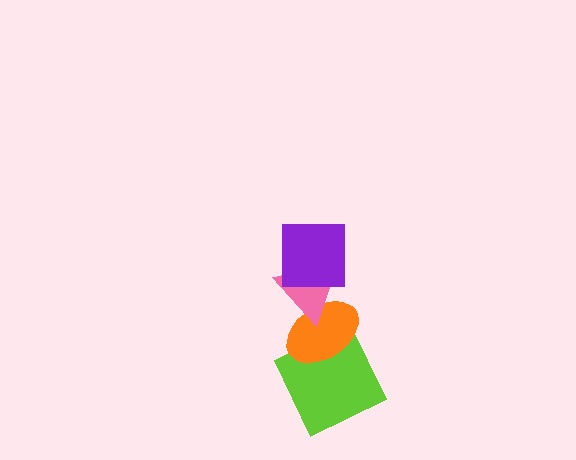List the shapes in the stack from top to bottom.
From top to bottom: the purple square, the pink triangle, the orange ellipse, the lime square.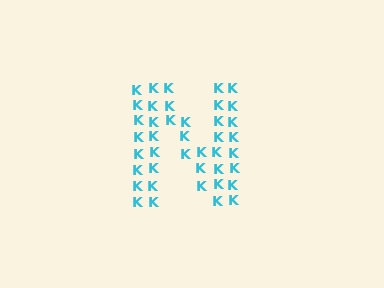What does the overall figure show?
The overall figure shows the letter N.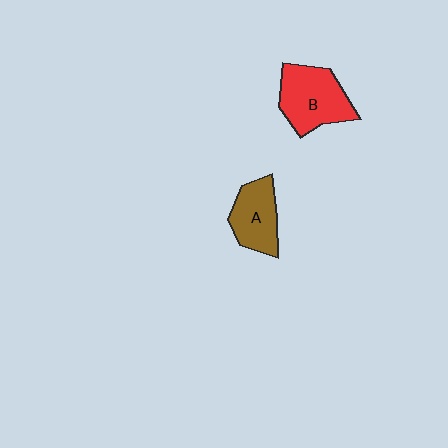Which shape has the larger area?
Shape B (red).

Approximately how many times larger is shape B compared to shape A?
Approximately 1.3 times.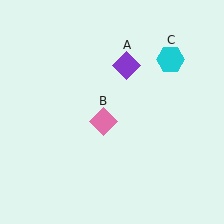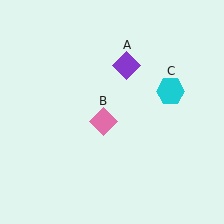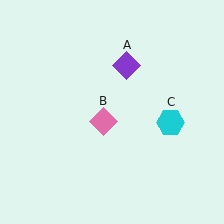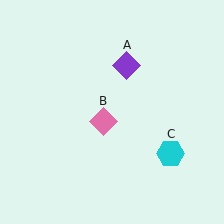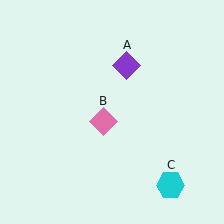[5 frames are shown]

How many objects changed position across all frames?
1 object changed position: cyan hexagon (object C).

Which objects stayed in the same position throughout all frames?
Purple diamond (object A) and pink diamond (object B) remained stationary.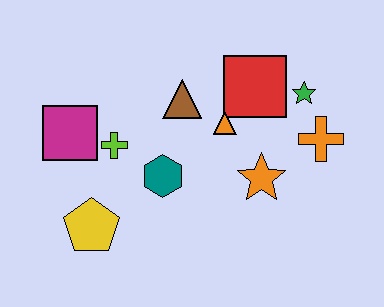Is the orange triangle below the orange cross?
No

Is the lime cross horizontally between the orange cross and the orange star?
No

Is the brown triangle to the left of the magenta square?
No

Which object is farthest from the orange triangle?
The yellow pentagon is farthest from the orange triangle.